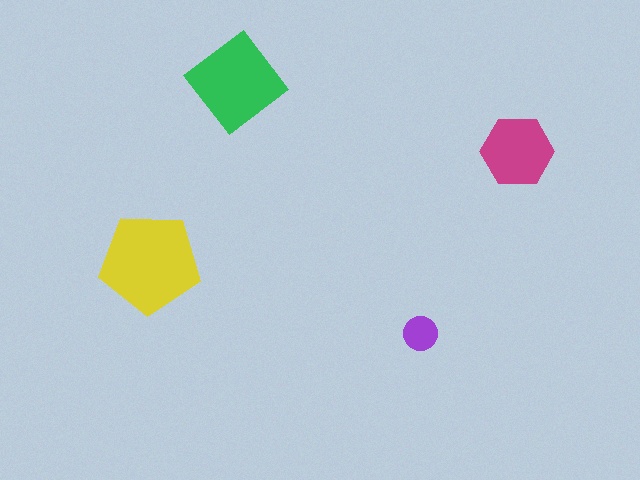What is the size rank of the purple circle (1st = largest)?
4th.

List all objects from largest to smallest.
The yellow pentagon, the green diamond, the magenta hexagon, the purple circle.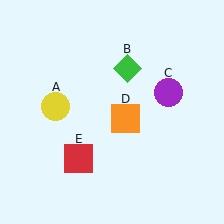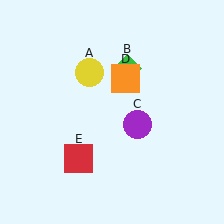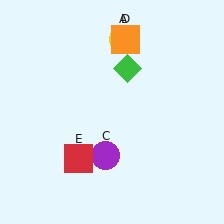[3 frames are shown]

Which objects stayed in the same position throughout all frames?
Green diamond (object B) and red square (object E) remained stationary.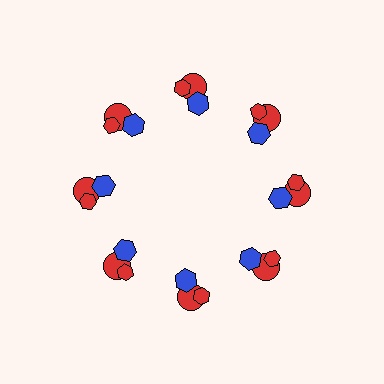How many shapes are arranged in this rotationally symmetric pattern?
There are 24 shapes, arranged in 8 groups of 3.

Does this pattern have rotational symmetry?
Yes, this pattern has 8-fold rotational symmetry. It looks the same after rotating 45 degrees around the center.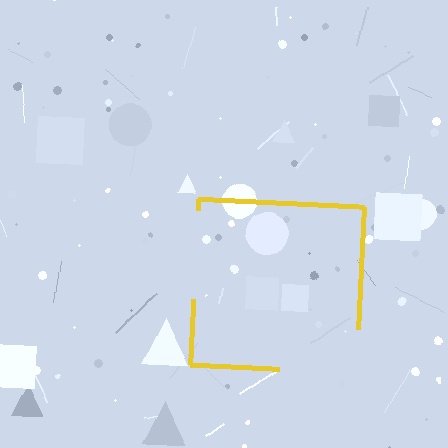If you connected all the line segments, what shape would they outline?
They would outline a square.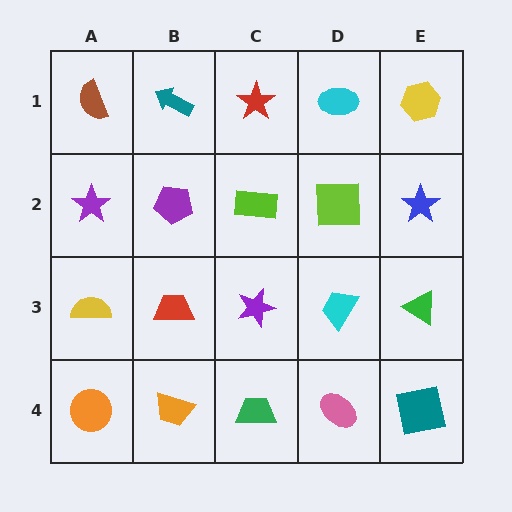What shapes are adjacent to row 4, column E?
A green triangle (row 3, column E), a pink ellipse (row 4, column D).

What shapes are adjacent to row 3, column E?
A blue star (row 2, column E), a teal square (row 4, column E), a cyan trapezoid (row 3, column D).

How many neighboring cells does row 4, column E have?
2.